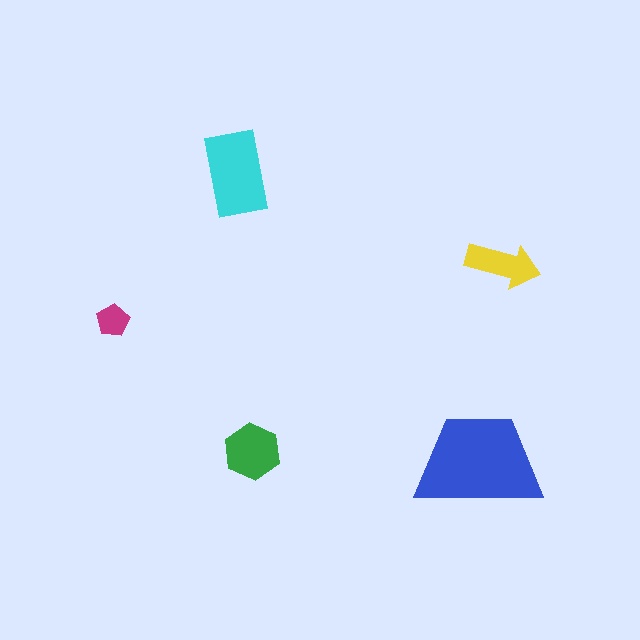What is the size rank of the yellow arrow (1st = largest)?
4th.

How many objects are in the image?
There are 5 objects in the image.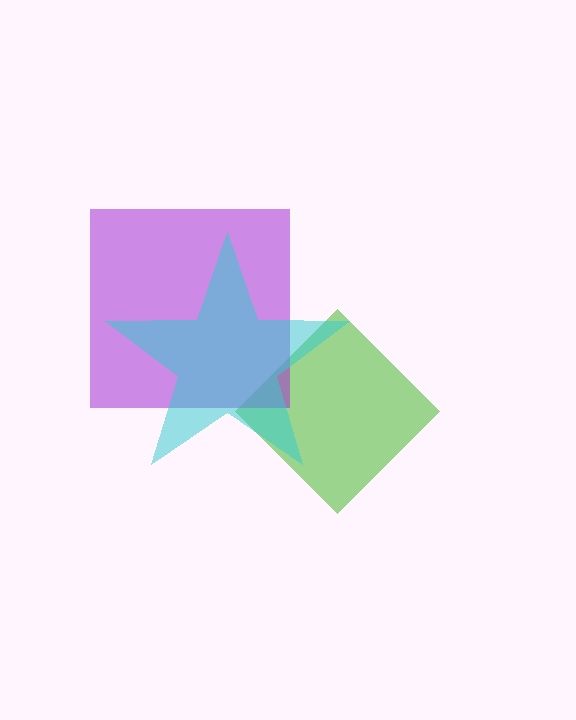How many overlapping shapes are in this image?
There are 3 overlapping shapes in the image.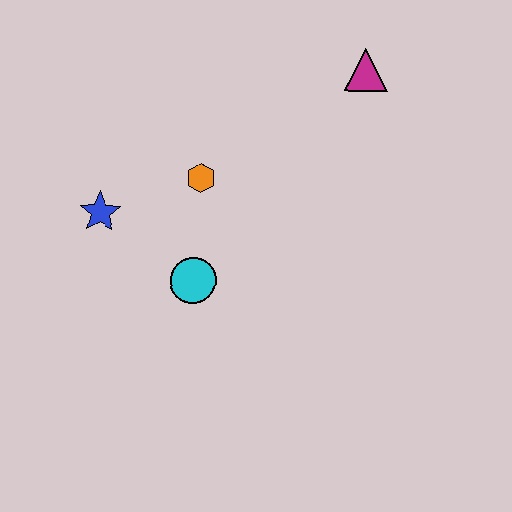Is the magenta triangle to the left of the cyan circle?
No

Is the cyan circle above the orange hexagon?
No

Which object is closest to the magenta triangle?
The orange hexagon is closest to the magenta triangle.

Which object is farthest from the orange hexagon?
The magenta triangle is farthest from the orange hexagon.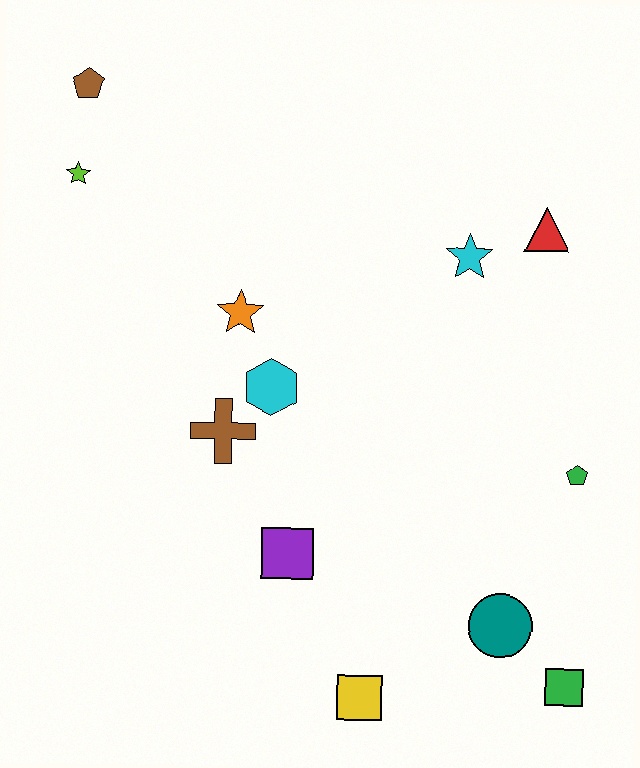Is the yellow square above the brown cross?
No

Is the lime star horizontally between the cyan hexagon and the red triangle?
No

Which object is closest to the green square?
The teal circle is closest to the green square.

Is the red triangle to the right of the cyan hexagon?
Yes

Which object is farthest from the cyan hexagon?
The green square is farthest from the cyan hexagon.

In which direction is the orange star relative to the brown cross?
The orange star is above the brown cross.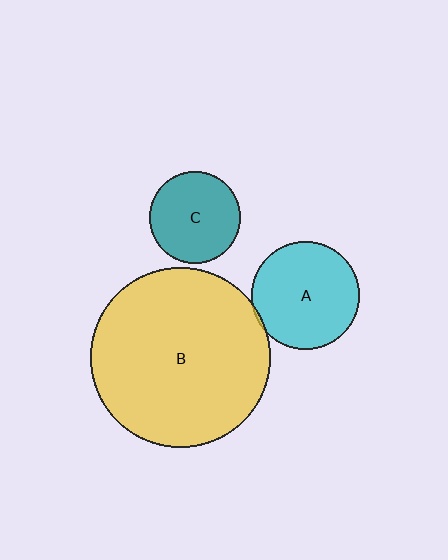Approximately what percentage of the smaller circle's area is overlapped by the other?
Approximately 5%.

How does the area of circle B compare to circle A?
Approximately 2.8 times.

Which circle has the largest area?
Circle B (yellow).